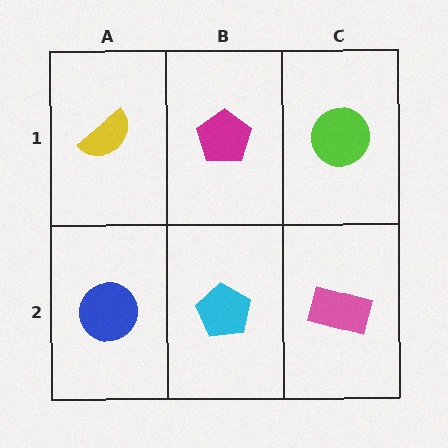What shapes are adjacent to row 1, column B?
A cyan pentagon (row 2, column B), a yellow semicircle (row 1, column A), a lime circle (row 1, column C).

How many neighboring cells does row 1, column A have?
2.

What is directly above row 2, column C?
A lime circle.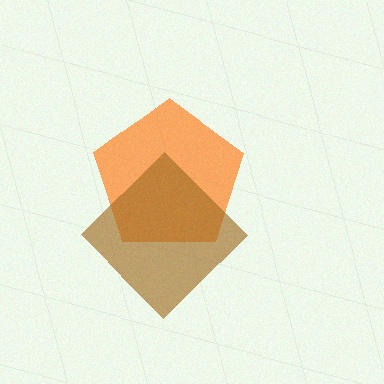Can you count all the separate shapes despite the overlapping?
Yes, there are 2 separate shapes.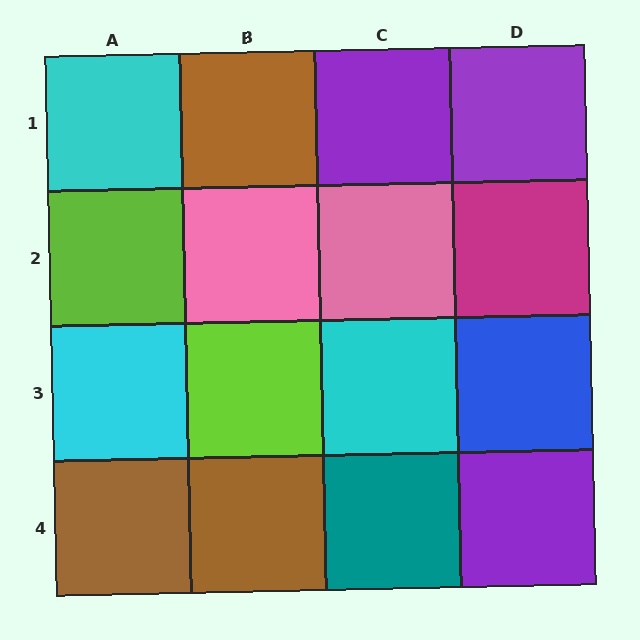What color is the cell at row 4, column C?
Teal.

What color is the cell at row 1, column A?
Cyan.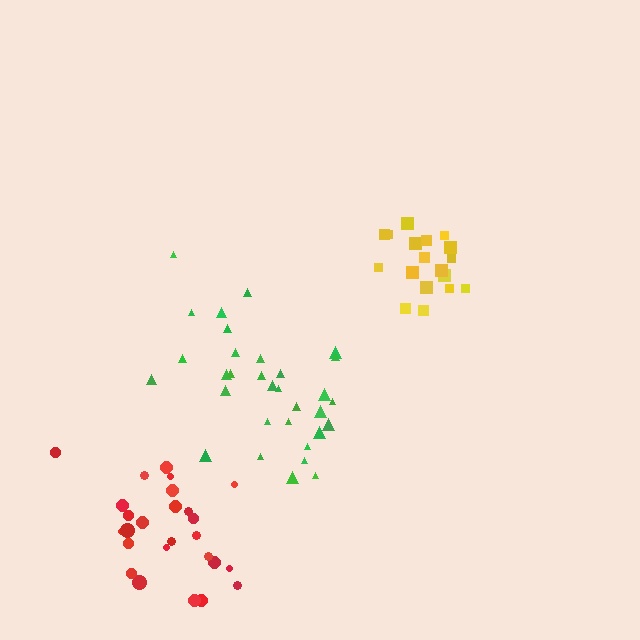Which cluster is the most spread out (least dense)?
Green.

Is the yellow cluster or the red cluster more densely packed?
Yellow.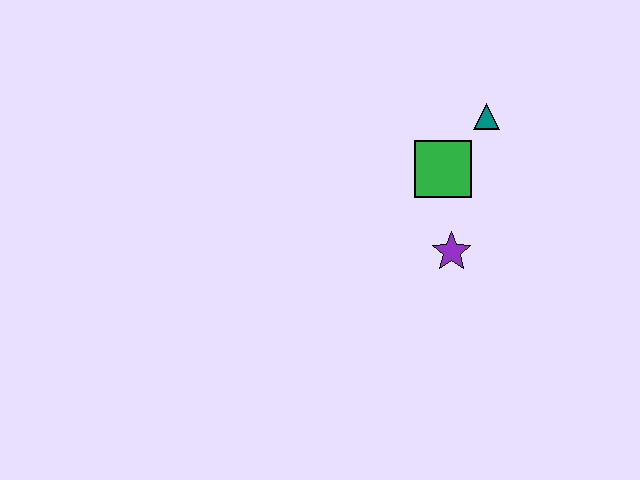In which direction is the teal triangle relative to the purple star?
The teal triangle is above the purple star.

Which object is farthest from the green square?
The purple star is farthest from the green square.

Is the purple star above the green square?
No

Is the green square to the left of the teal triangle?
Yes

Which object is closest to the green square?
The teal triangle is closest to the green square.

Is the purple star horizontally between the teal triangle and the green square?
Yes